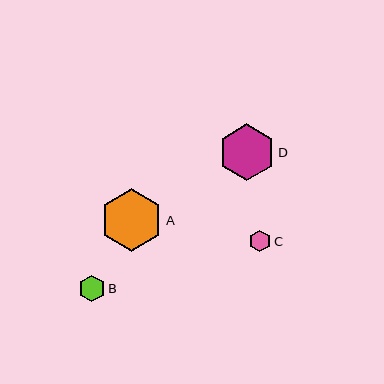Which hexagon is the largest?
Hexagon A is the largest with a size of approximately 63 pixels.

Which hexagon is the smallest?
Hexagon C is the smallest with a size of approximately 21 pixels.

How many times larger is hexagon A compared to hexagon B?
Hexagon A is approximately 2.4 times the size of hexagon B.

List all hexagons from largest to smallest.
From largest to smallest: A, D, B, C.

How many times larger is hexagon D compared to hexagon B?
Hexagon D is approximately 2.2 times the size of hexagon B.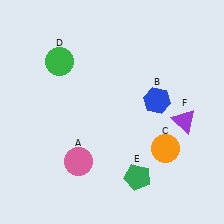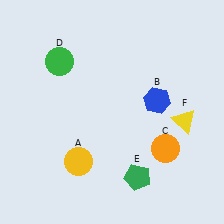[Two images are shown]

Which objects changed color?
A changed from pink to yellow. F changed from purple to yellow.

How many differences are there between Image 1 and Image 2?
There are 2 differences between the two images.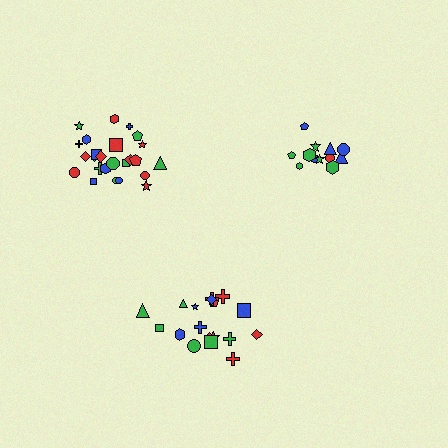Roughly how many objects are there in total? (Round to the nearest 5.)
Roughly 55 objects in total.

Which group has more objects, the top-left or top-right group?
The top-left group.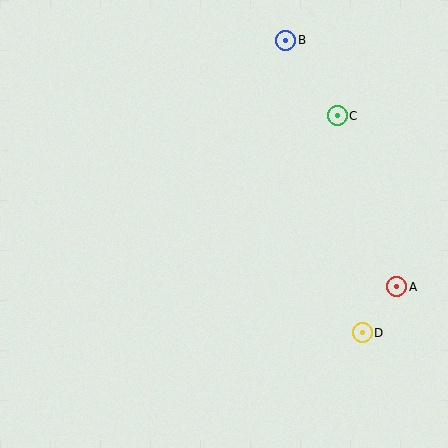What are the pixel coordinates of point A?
Point A is at (397, 287).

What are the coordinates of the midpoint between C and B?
The midpoint between C and B is at (311, 78).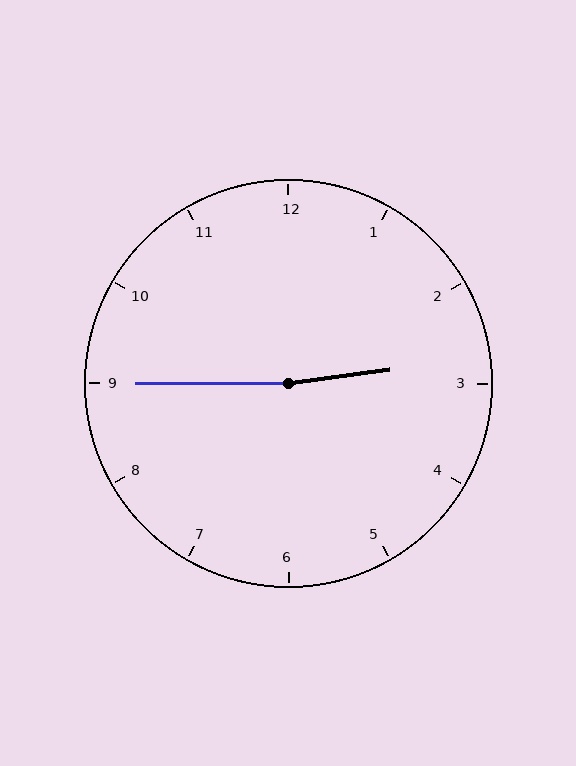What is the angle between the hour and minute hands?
Approximately 172 degrees.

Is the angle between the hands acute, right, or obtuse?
It is obtuse.